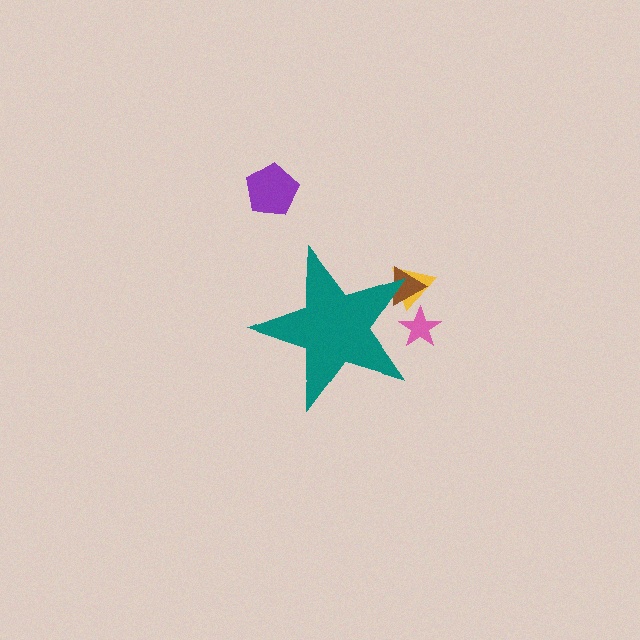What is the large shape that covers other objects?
A teal star.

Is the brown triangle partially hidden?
Yes, the brown triangle is partially hidden behind the teal star.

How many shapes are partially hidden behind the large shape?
3 shapes are partially hidden.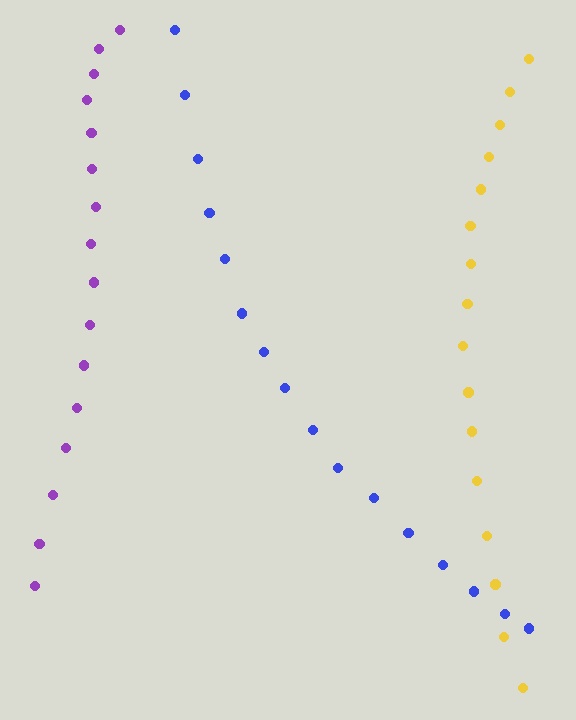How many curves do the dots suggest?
There are 3 distinct paths.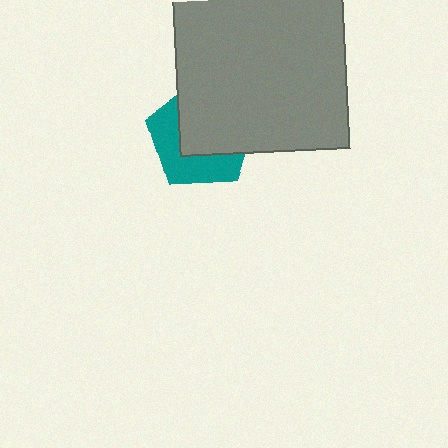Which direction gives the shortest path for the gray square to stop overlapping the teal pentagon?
Moving toward the upper-right gives the shortest separation.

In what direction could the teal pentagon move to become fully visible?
The teal pentagon could move toward the lower-left. That would shift it out from behind the gray square entirely.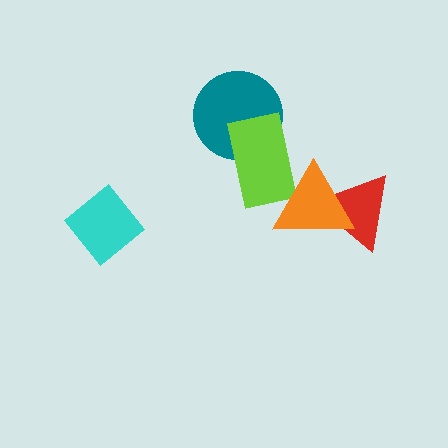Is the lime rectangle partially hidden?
Yes, it is partially covered by another shape.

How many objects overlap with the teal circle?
1 object overlaps with the teal circle.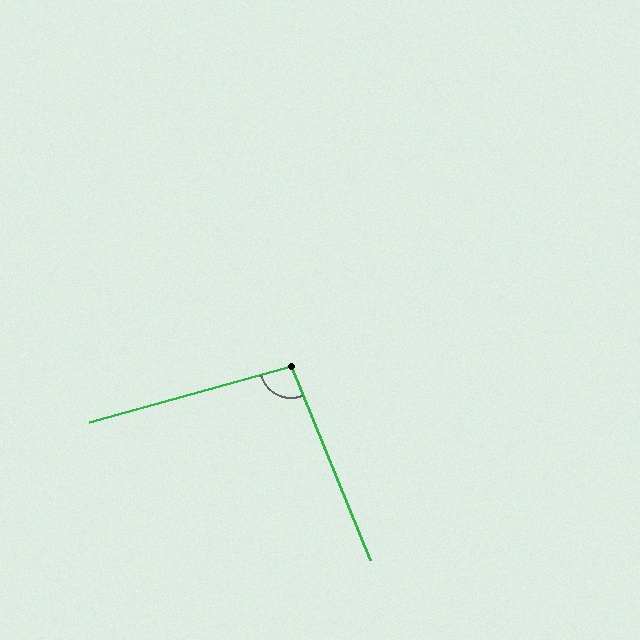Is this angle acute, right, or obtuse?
It is obtuse.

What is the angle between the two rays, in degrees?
Approximately 97 degrees.